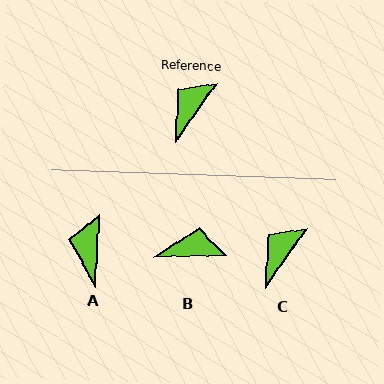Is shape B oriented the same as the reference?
No, it is off by about 54 degrees.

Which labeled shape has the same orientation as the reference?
C.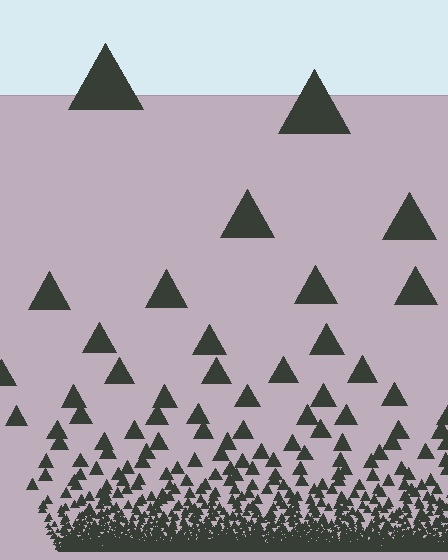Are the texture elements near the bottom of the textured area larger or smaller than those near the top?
Smaller. The gradient is inverted — elements near the bottom are smaller and denser.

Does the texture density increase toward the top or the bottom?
Density increases toward the bottom.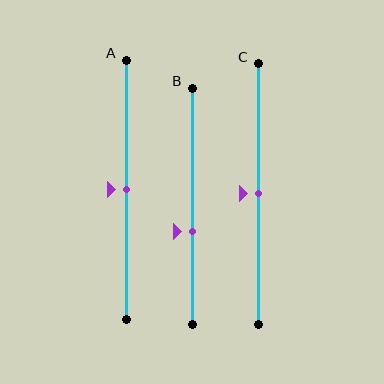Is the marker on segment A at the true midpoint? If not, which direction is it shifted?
Yes, the marker on segment A is at the true midpoint.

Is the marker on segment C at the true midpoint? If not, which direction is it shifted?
Yes, the marker on segment C is at the true midpoint.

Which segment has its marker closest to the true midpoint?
Segment A has its marker closest to the true midpoint.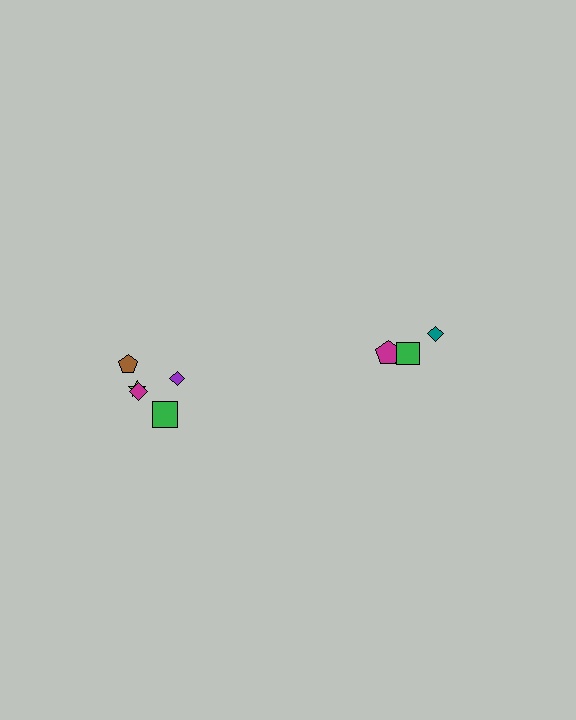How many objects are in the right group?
There are 3 objects.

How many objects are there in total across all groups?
There are 8 objects.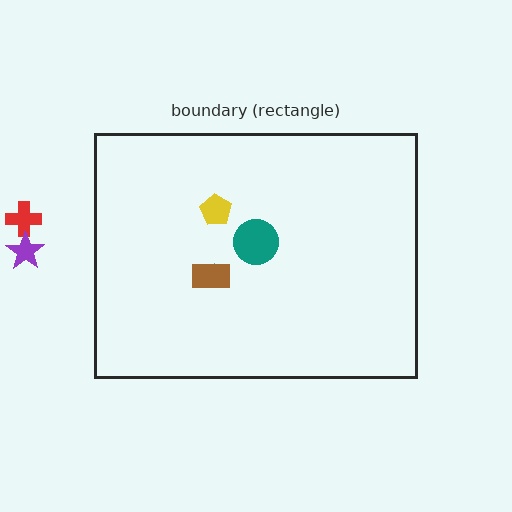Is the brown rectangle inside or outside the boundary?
Inside.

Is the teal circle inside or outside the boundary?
Inside.